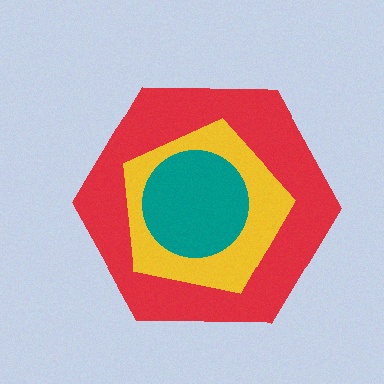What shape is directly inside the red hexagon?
The yellow pentagon.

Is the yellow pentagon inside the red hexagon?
Yes.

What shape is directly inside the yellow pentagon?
The teal circle.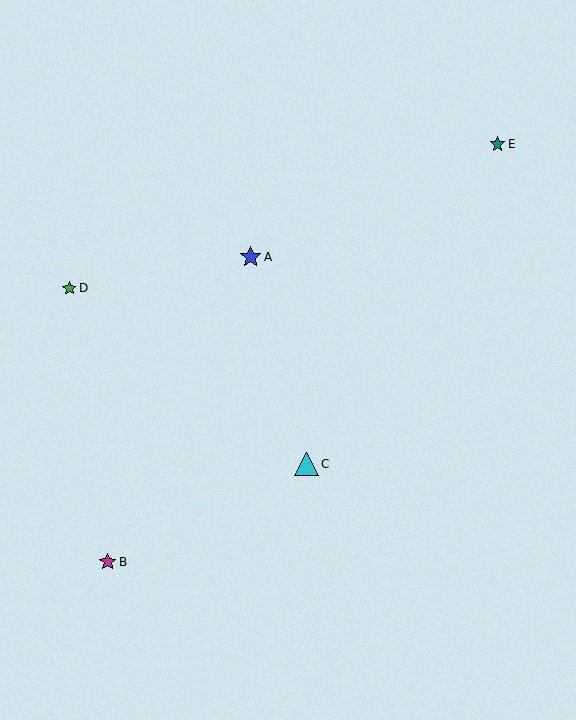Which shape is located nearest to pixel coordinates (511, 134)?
The teal star (labeled E) at (497, 144) is nearest to that location.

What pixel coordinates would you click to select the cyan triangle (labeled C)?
Click at (306, 464) to select the cyan triangle C.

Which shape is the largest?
The cyan triangle (labeled C) is the largest.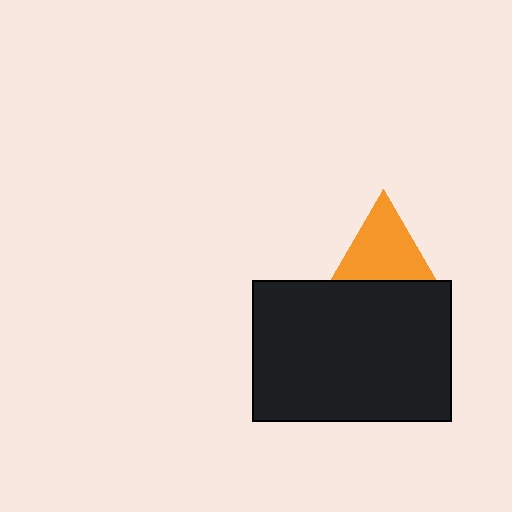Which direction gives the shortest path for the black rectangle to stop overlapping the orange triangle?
Moving down gives the shortest separation.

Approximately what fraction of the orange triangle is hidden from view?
Roughly 30% of the orange triangle is hidden behind the black rectangle.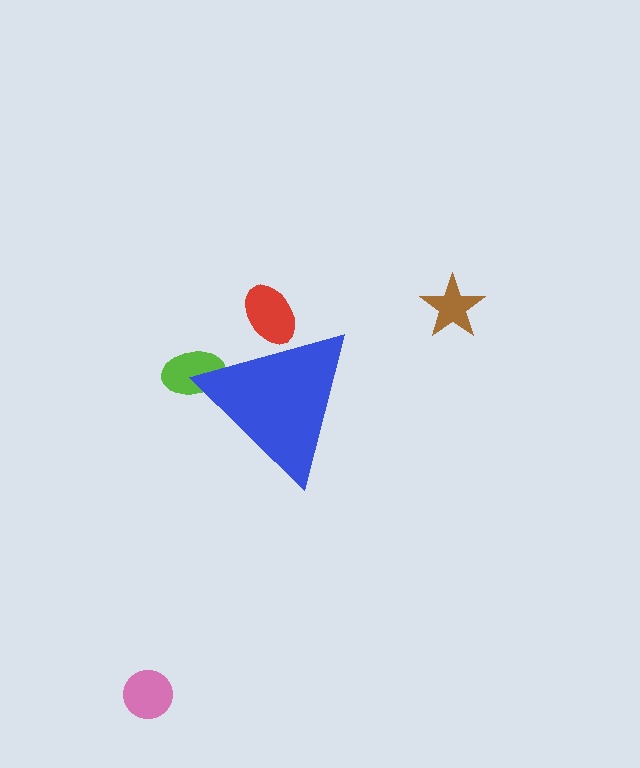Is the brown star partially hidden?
No, the brown star is fully visible.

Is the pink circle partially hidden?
No, the pink circle is fully visible.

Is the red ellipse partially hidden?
Yes, the red ellipse is partially hidden behind the blue triangle.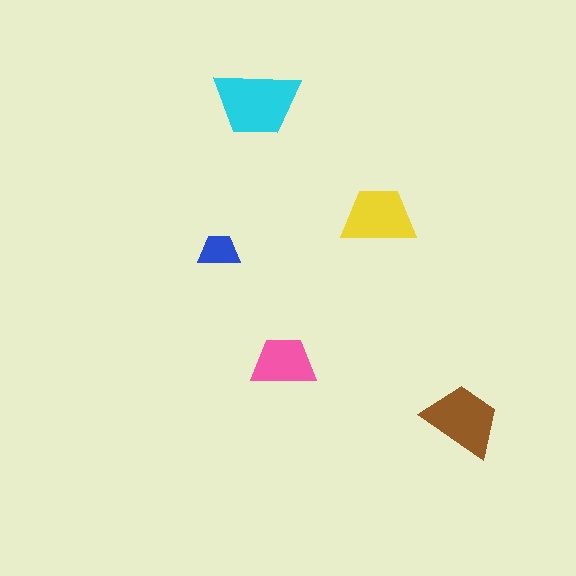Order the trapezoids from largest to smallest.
the cyan one, the brown one, the yellow one, the pink one, the blue one.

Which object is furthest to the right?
The brown trapezoid is rightmost.